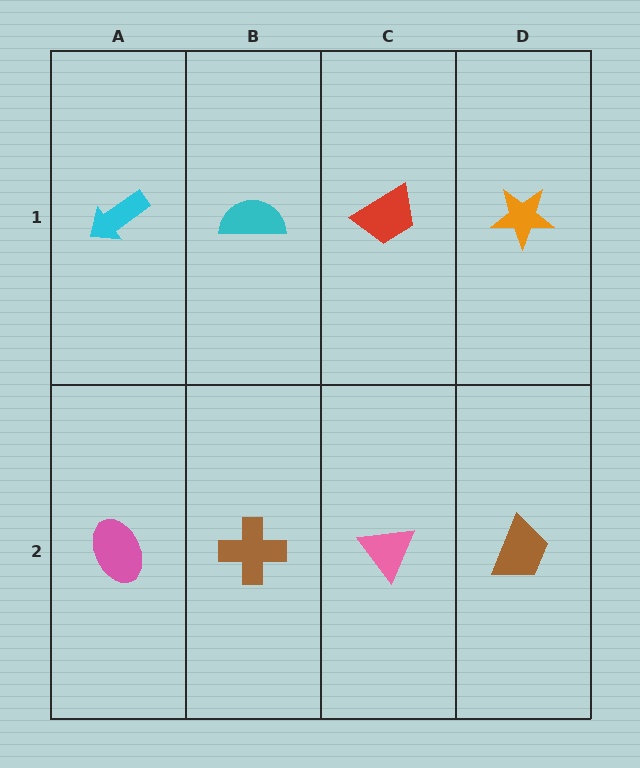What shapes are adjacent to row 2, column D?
An orange star (row 1, column D), a pink triangle (row 2, column C).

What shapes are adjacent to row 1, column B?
A brown cross (row 2, column B), a cyan arrow (row 1, column A), a red trapezoid (row 1, column C).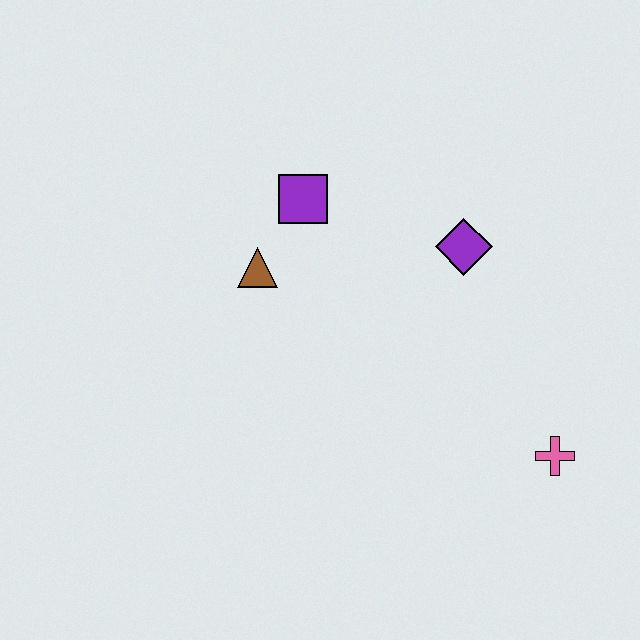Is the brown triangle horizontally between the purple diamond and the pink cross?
No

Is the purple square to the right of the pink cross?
No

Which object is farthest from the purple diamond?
The pink cross is farthest from the purple diamond.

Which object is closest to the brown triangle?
The purple square is closest to the brown triangle.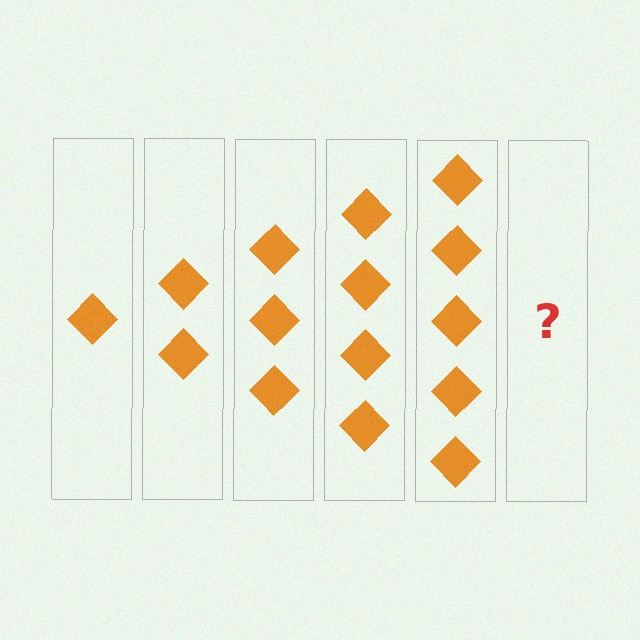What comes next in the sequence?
The next element should be 6 diamonds.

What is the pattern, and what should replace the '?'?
The pattern is that each step adds one more diamond. The '?' should be 6 diamonds.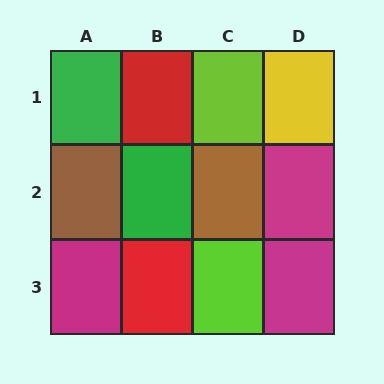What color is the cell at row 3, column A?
Magenta.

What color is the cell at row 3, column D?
Magenta.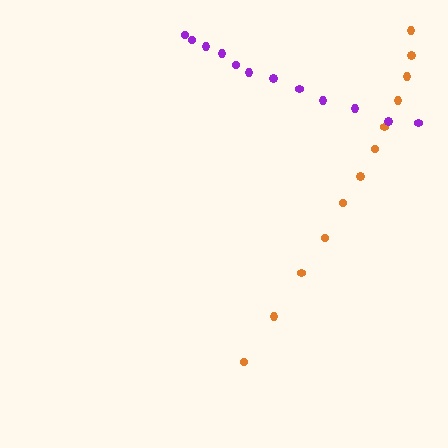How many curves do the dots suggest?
There are 2 distinct paths.